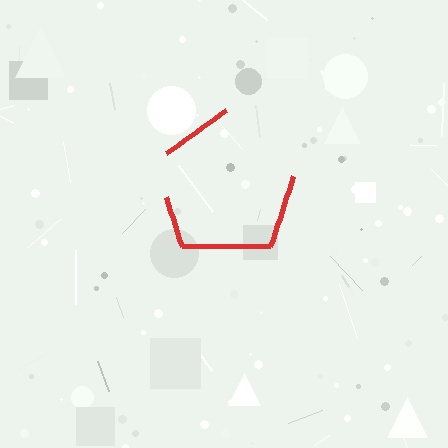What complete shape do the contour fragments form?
The contour fragments form a pentagon.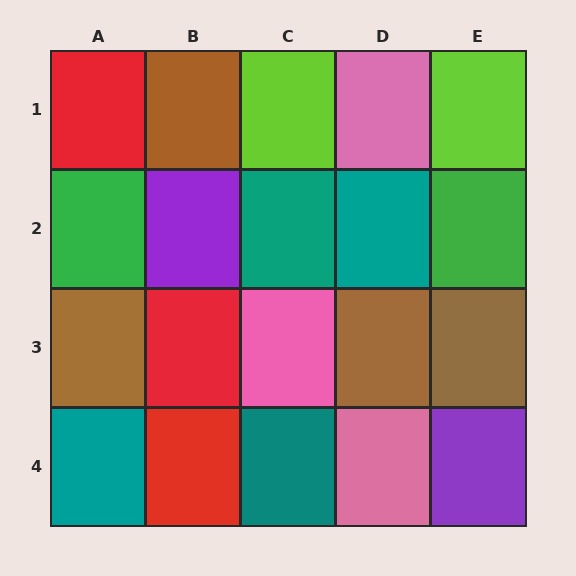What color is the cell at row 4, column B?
Red.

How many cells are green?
2 cells are green.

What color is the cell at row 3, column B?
Red.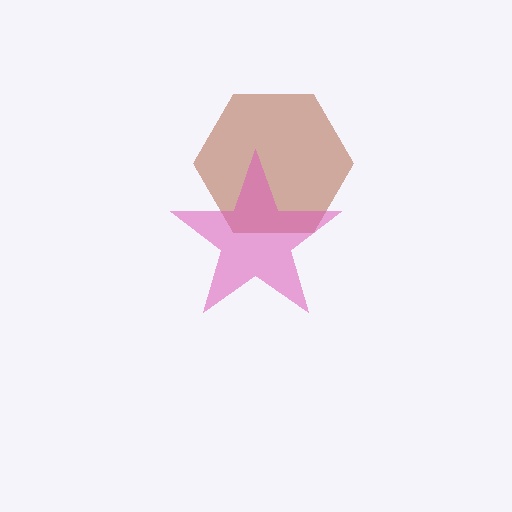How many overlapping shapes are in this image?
There are 2 overlapping shapes in the image.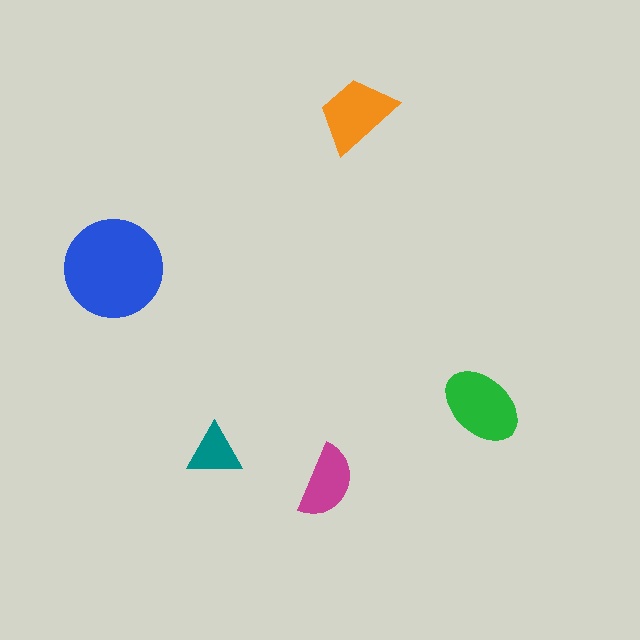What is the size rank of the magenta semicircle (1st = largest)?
4th.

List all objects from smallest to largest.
The teal triangle, the magenta semicircle, the orange trapezoid, the green ellipse, the blue circle.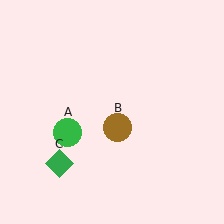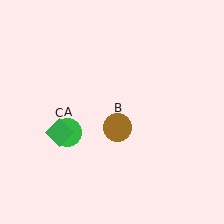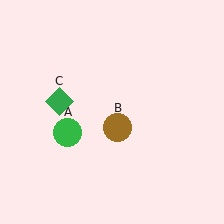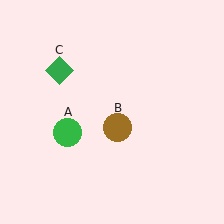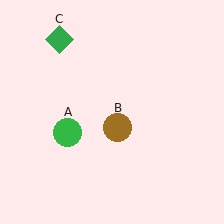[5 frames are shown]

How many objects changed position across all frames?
1 object changed position: green diamond (object C).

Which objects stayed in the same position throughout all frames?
Green circle (object A) and brown circle (object B) remained stationary.